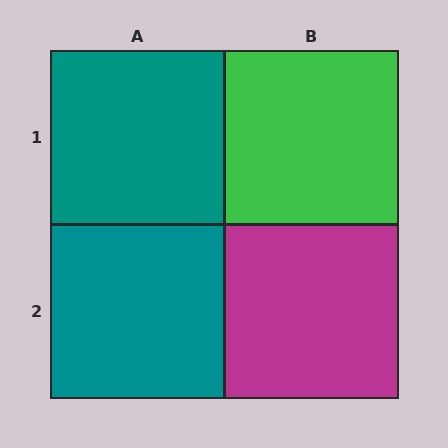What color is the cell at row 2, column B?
Magenta.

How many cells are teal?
2 cells are teal.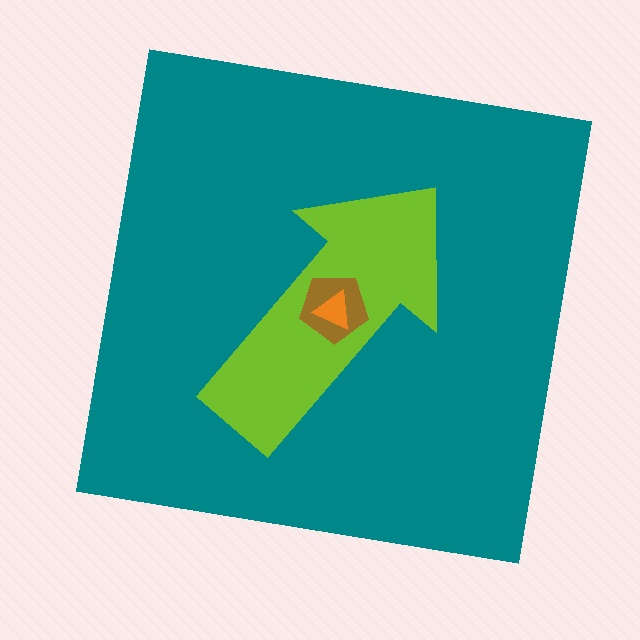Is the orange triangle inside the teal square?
Yes.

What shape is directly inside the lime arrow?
The brown pentagon.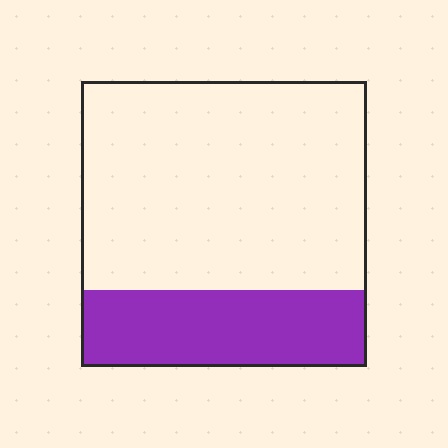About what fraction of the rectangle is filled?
About one quarter (1/4).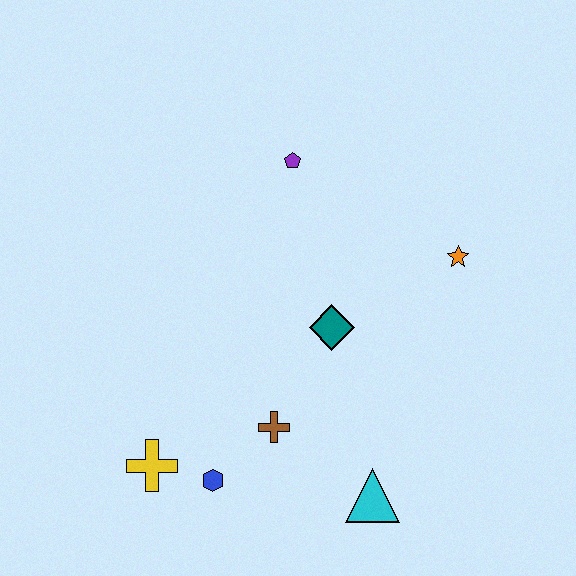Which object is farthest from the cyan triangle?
The purple pentagon is farthest from the cyan triangle.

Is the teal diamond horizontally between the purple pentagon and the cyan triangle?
Yes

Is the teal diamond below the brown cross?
No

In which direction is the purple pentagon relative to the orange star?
The purple pentagon is to the left of the orange star.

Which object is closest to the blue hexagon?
The yellow cross is closest to the blue hexagon.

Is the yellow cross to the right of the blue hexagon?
No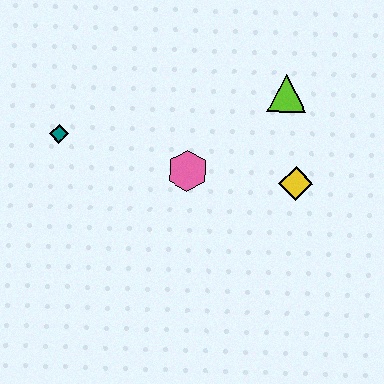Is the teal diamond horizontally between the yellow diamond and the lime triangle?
No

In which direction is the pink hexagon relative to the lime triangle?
The pink hexagon is to the left of the lime triangle.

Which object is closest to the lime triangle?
The yellow diamond is closest to the lime triangle.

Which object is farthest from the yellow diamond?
The teal diamond is farthest from the yellow diamond.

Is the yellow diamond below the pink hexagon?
Yes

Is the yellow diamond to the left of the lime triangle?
No